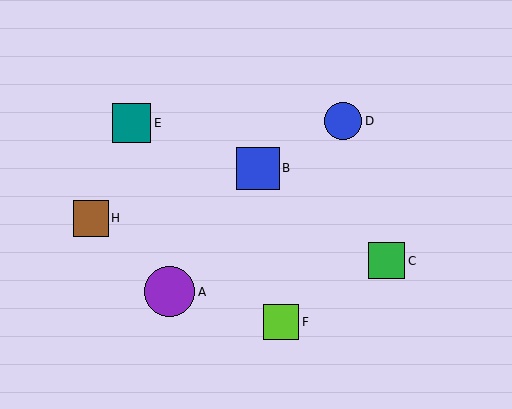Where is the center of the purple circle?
The center of the purple circle is at (170, 292).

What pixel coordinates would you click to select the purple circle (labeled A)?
Click at (170, 292) to select the purple circle A.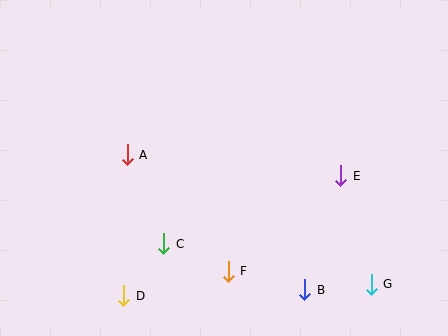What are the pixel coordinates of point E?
Point E is at (341, 176).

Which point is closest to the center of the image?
Point C at (164, 244) is closest to the center.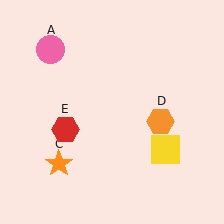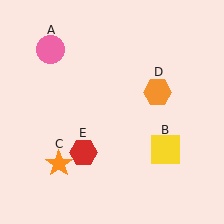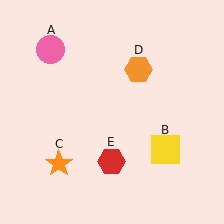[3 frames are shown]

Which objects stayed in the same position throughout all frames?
Pink circle (object A) and yellow square (object B) and orange star (object C) remained stationary.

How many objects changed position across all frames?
2 objects changed position: orange hexagon (object D), red hexagon (object E).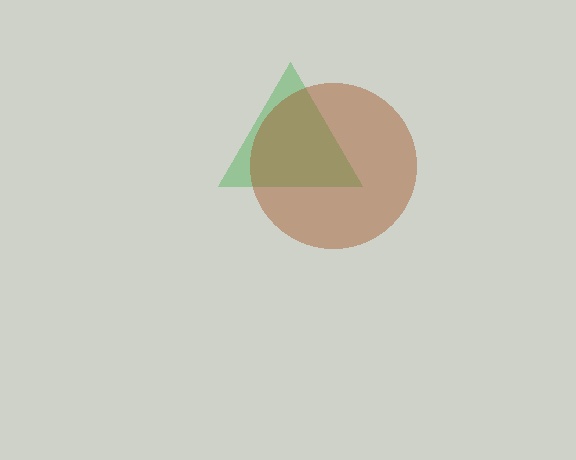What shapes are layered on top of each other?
The layered shapes are: a green triangle, a brown circle.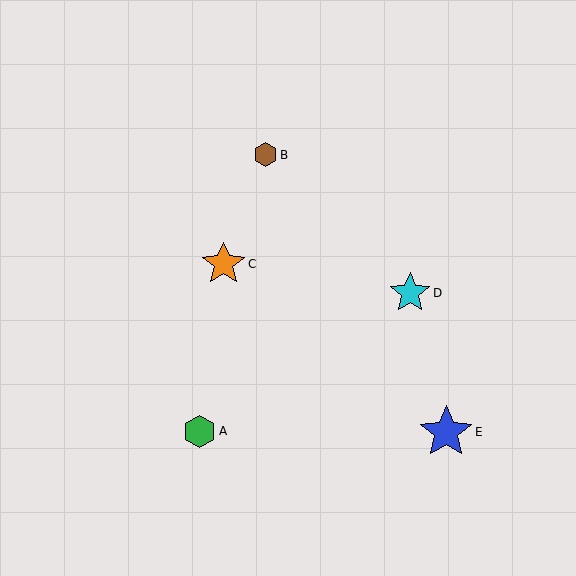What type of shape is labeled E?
Shape E is a blue star.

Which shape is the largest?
The blue star (labeled E) is the largest.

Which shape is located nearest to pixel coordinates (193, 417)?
The green hexagon (labeled A) at (200, 431) is nearest to that location.